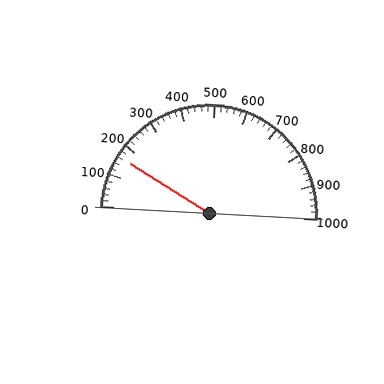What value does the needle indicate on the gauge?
The needle indicates approximately 160.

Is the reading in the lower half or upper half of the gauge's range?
The reading is in the lower half of the range (0 to 1000).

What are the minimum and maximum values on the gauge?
The gauge ranges from 0 to 1000.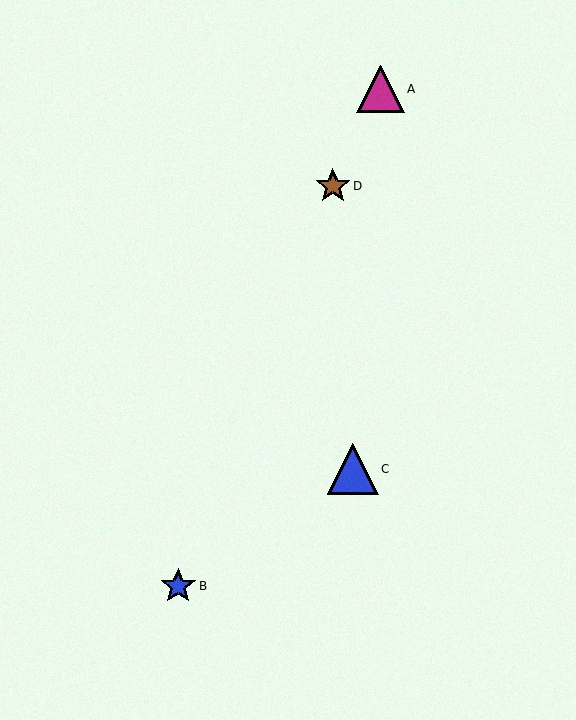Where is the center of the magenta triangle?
The center of the magenta triangle is at (380, 89).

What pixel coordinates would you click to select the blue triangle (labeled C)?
Click at (353, 469) to select the blue triangle C.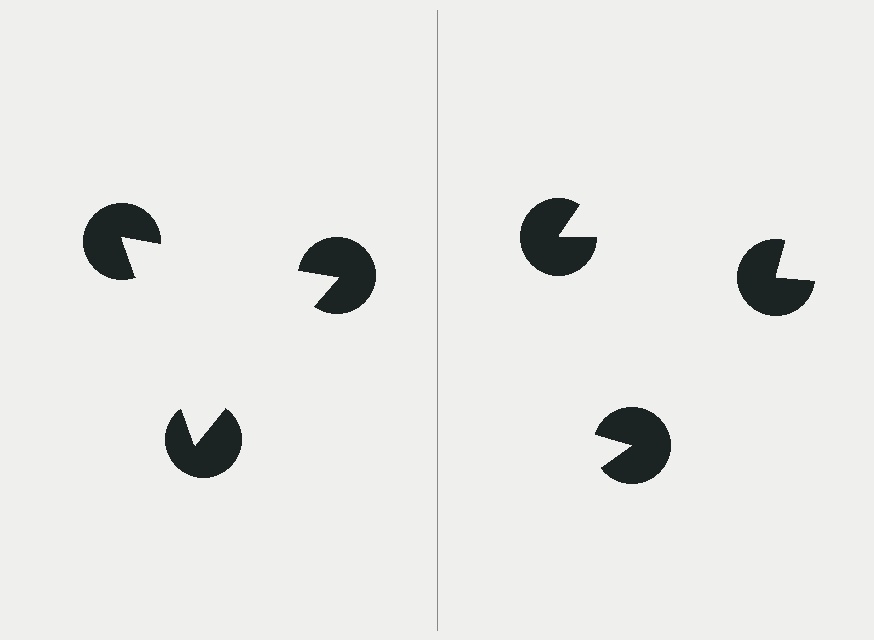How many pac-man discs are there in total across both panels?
6 — 3 on each side.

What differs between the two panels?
The pac-man discs are positioned identically on both sides; only the wedge orientations differ. On the left they align to a triangle; on the right they are misaligned.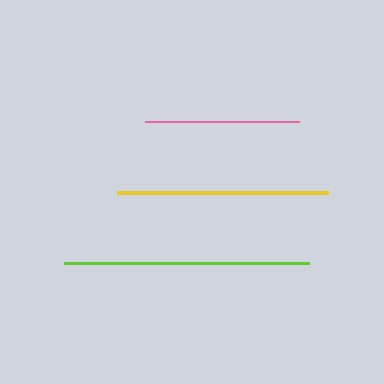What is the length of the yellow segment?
The yellow segment is approximately 211 pixels long.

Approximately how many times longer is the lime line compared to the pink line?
The lime line is approximately 1.6 times the length of the pink line.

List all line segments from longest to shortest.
From longest to shortest: lime, yellow, pink.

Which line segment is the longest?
The lime line is the longest at approximately 245 pixels.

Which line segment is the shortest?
The pink line is the shortest at approximately 154 pixels.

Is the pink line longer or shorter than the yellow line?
The yellow line is longer than the pink line.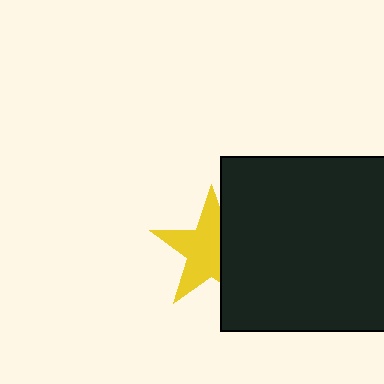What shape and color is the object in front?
The object in front is a black square.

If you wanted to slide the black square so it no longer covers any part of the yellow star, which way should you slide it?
Slide it right — that is the most direct way to separate the two shapes.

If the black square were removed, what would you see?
You would see the complete yellow star.